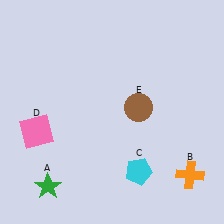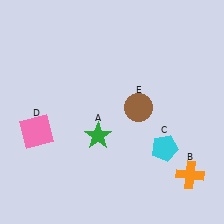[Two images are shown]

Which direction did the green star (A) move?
The green star (A) moved up.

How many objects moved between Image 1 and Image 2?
2 objects moved between the two images.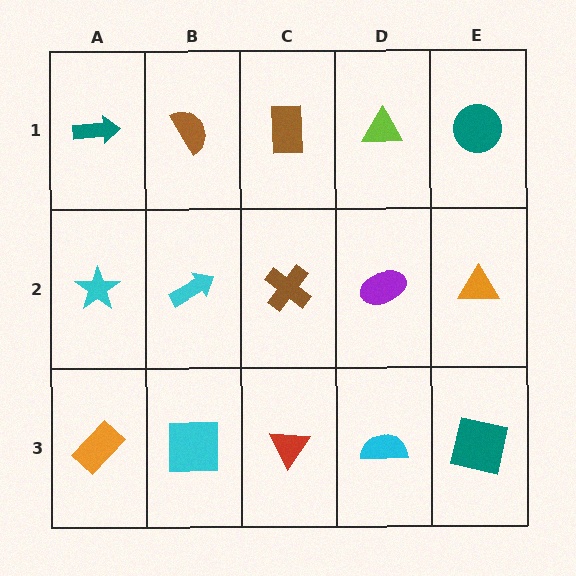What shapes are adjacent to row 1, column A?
A cyan star (row 2, column A), a brown semicircle (row 1, column B).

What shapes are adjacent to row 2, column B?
A brown semicircle (row 1, column B), a cyan square (row 3, column B), a cyan star (row 2, column A), a brown cross (row 2, column C).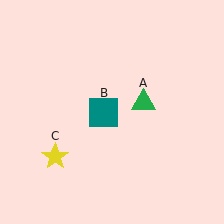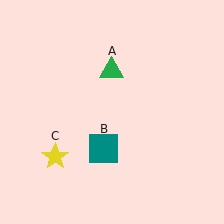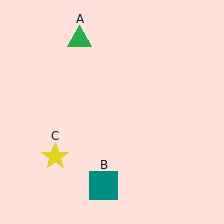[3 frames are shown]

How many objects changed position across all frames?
2 objects changed position: green triangle (object A), teal square (object B).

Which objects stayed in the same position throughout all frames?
Yellow star (object C) remained stationary.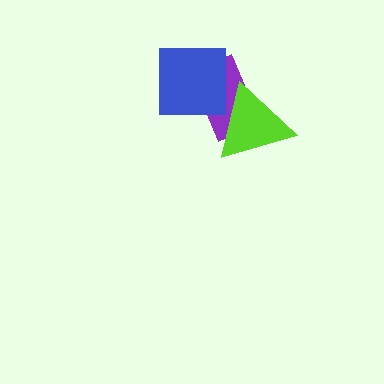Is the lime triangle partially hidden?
No, no other shape covers it.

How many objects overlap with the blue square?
1 object overlaps with the blue square.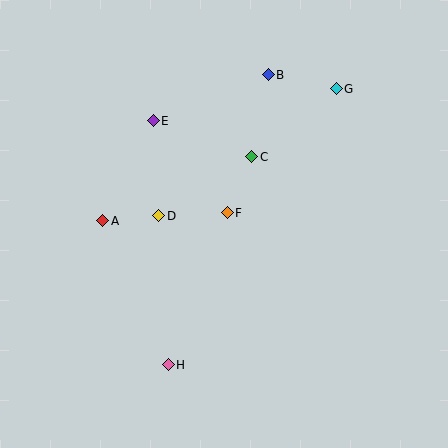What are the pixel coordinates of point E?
Point E is at (153, 121).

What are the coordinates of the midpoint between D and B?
The midpoint between D and B is at (214, 145).